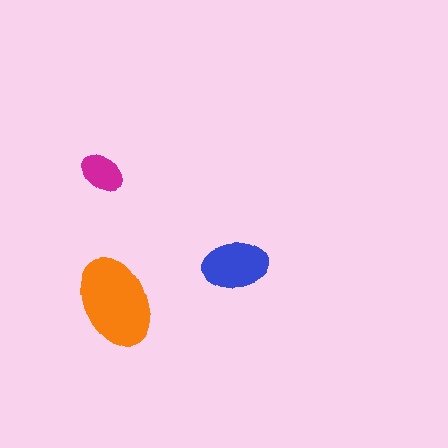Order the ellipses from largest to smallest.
the orange one, the blue one, the magenta one.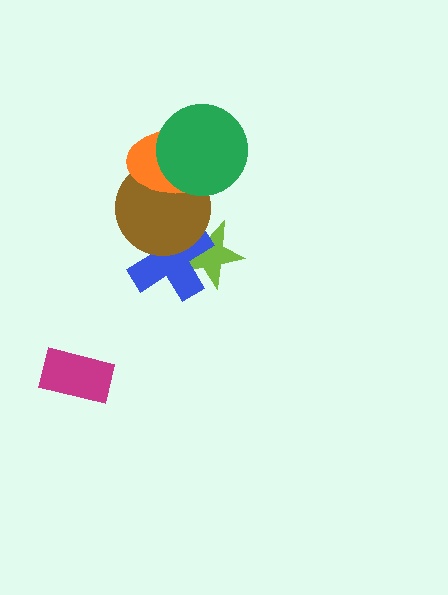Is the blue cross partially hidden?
Yes, it is partially covered by another shape.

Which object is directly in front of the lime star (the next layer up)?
The blue cross is directly in front of the lime star.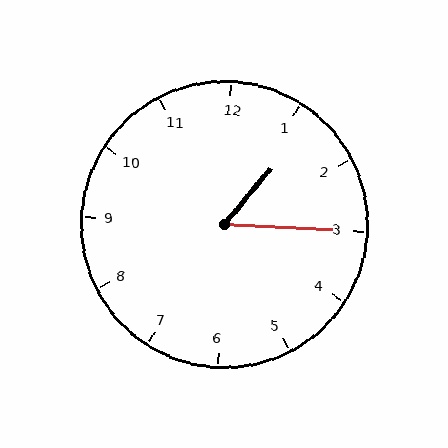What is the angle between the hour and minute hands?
Approximately 52 degrees.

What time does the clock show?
1:15.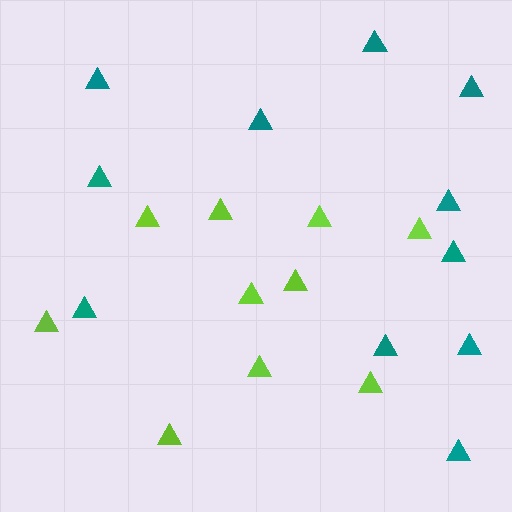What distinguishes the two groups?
There are 2 groups: one group of teal triangles (11) and one group of lime triangles (10).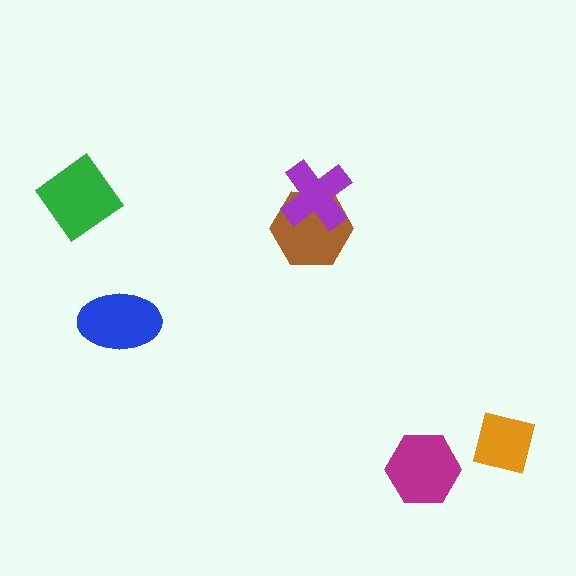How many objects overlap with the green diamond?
0 objects overlap with the green diamond.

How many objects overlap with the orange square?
0 objects overlap with the orange square.